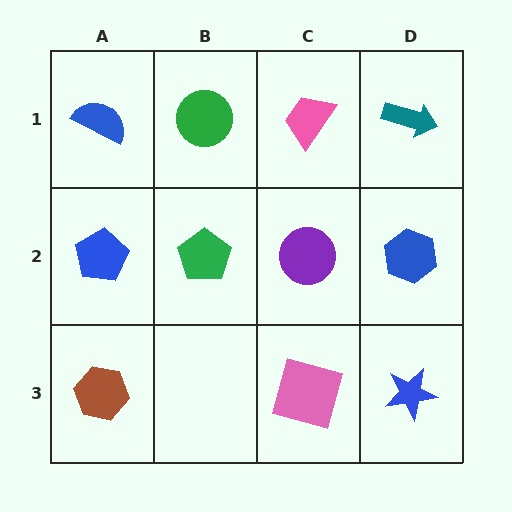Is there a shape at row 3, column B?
No, that cell is empty.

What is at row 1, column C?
A pink trapezoid.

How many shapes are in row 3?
3 shapes.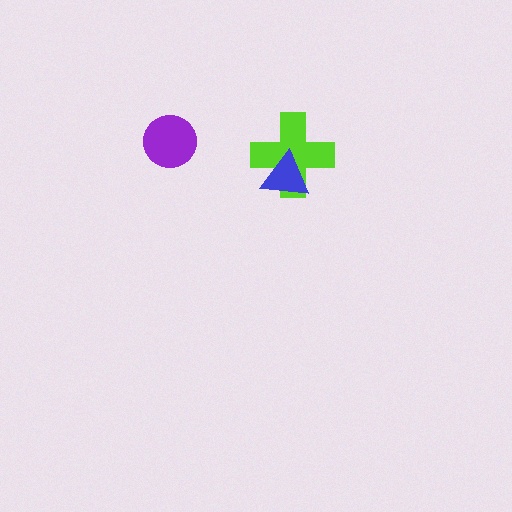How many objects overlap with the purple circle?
0 objects overlap with the purple circle.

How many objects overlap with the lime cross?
1 object overlaps with the lime cross.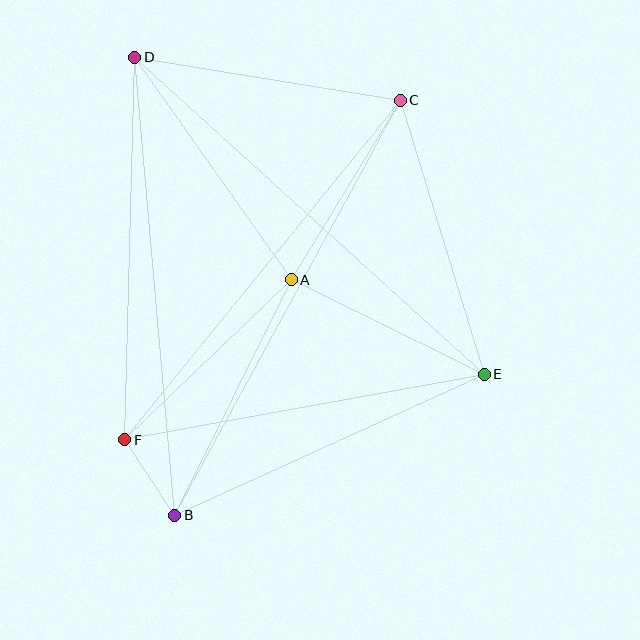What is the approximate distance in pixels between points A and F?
The distance between A and F is approximately 231 pixels.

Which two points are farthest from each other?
Points B and C are farthest from each other.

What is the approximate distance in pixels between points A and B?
The distance between A and B is approximately 263 pixels.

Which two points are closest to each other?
Points B and F are closest to each other.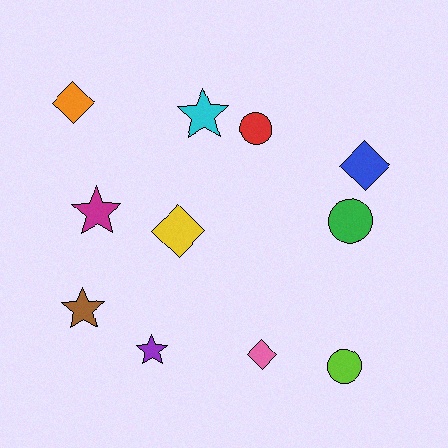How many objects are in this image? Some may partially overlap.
There are 11 objects.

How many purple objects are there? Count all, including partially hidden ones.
There is 1 purple object.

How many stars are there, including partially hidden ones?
There are 4 stars.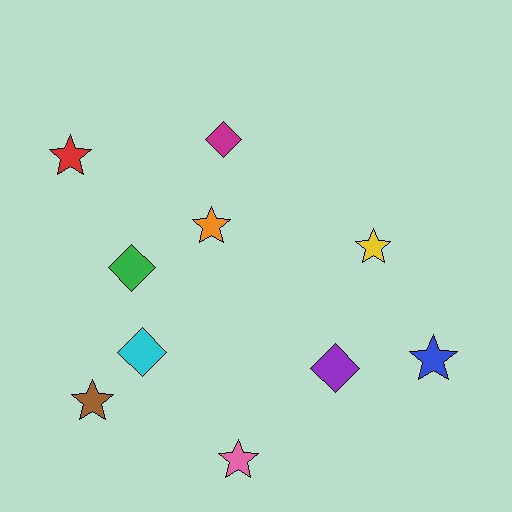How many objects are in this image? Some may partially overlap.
There are 10 objects.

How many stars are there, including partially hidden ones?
There are 6 stars.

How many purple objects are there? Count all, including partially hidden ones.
There is 1 purple object.